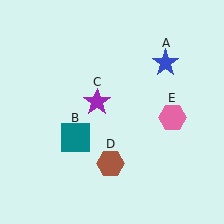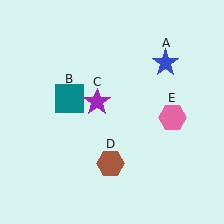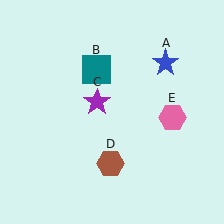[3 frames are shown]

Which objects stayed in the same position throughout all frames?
Blue star (object A) and purple star (object C) and brown hexagon (object D) and pink hexagon (object E) remained stationary.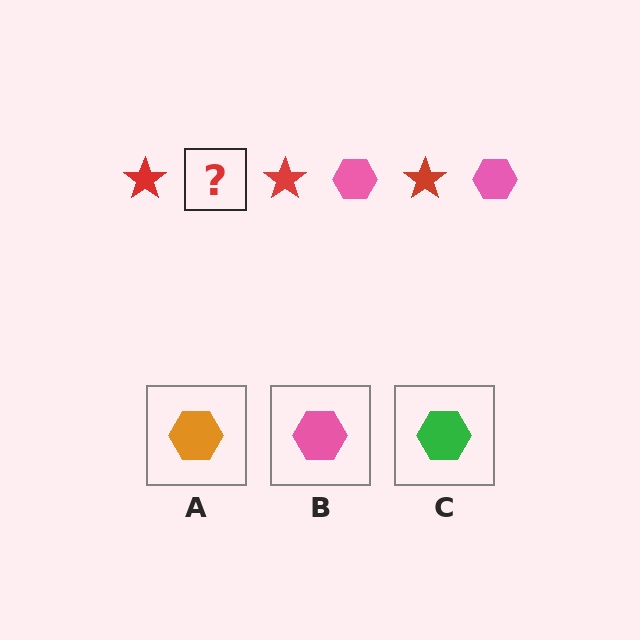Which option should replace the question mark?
Option B.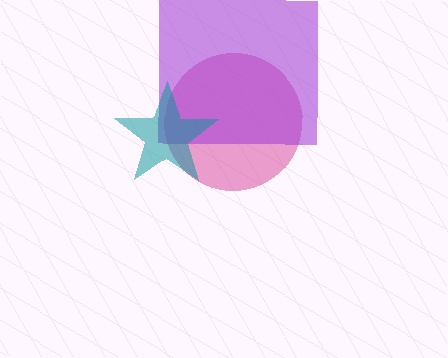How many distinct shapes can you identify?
There are 3 distinct shapes: a magenta circle, a purple square, a teal star.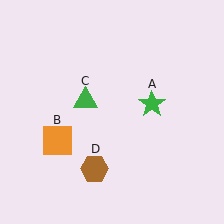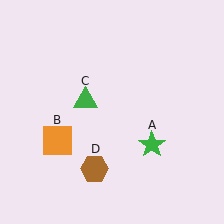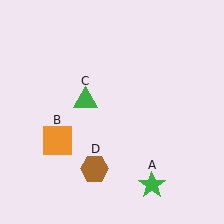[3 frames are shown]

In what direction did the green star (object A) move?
The green star (object A) moved down.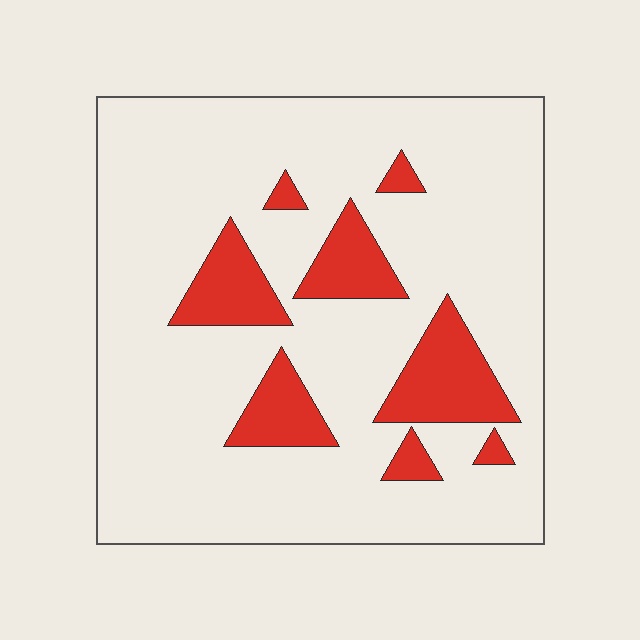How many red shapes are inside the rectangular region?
8.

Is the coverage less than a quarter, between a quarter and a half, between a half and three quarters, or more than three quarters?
Less than a quarter.